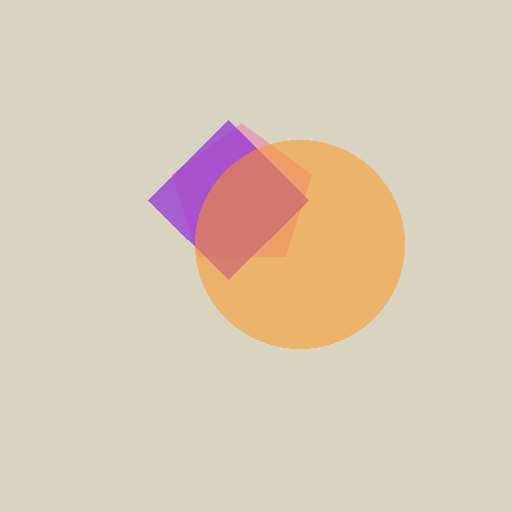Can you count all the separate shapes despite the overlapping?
Yes, there are 3 separate shapes.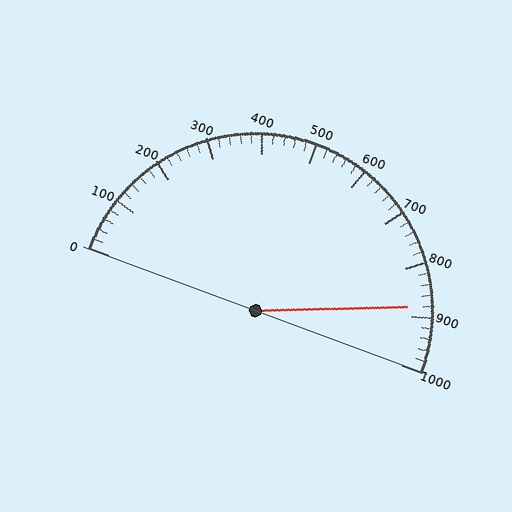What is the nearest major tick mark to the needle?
The nearest major tick mark is 900.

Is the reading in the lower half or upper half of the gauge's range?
The reading is in the upper half of the range (0 to 1000).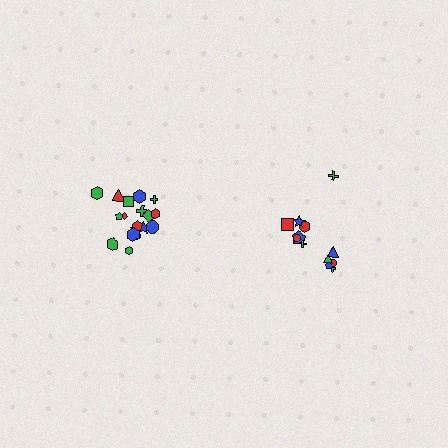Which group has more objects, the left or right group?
The left group.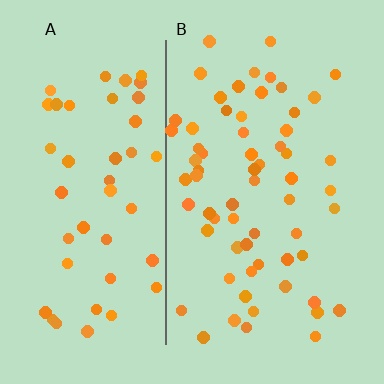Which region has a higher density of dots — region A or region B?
B (the right).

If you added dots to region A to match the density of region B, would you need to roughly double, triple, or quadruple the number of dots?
Approximately double.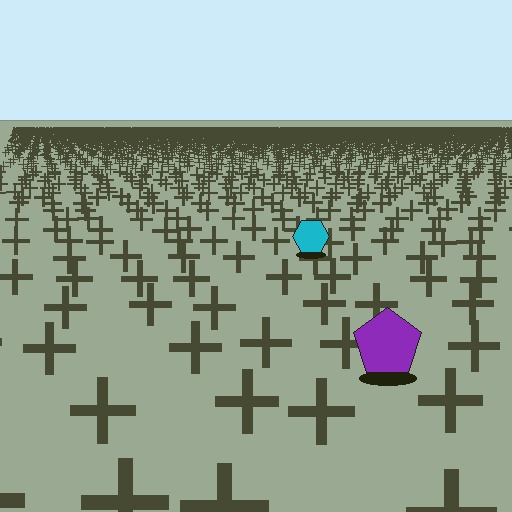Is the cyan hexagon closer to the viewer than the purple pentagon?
No. The purple pentagon is closer — you can tell from the texture gradient: the ground texture is coarser near it.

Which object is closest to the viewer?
The purple pentagon is closest. The texture marks near it are larger and more spread out.